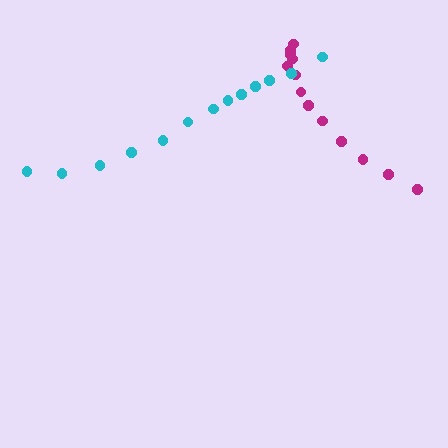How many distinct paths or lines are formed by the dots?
There are 2 distinct paths.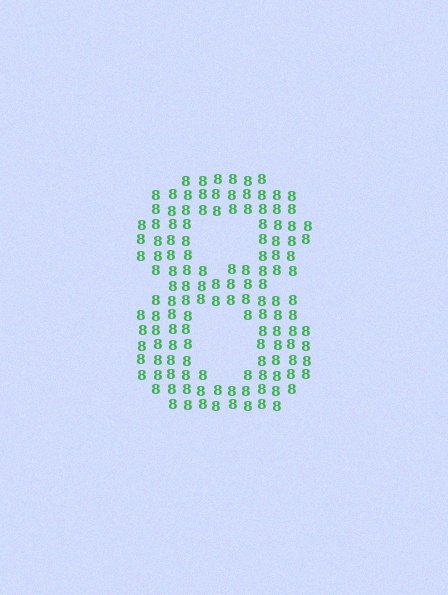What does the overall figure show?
The overall figure shows the digit 8.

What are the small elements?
The small elements are digit 8's.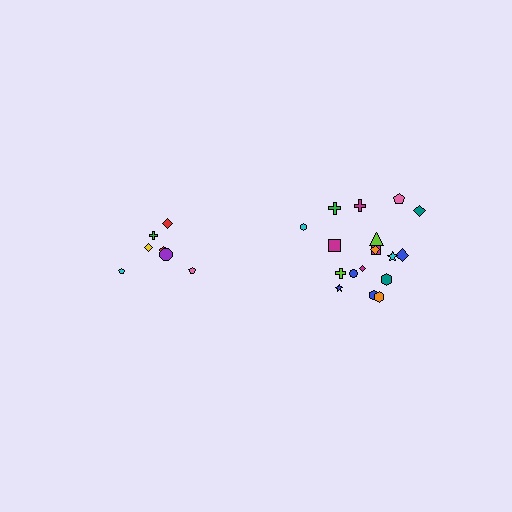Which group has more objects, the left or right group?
The right group.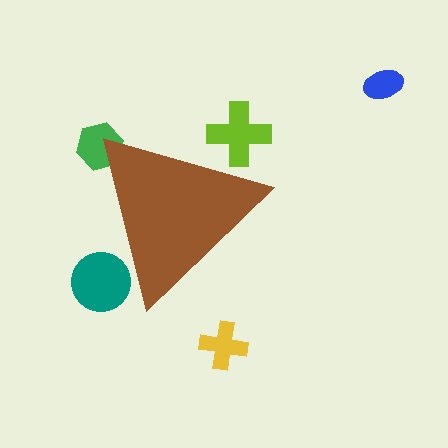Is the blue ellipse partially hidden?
No, the blue ellipse is fully visible.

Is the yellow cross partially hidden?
No, the yellow cross is fully visible.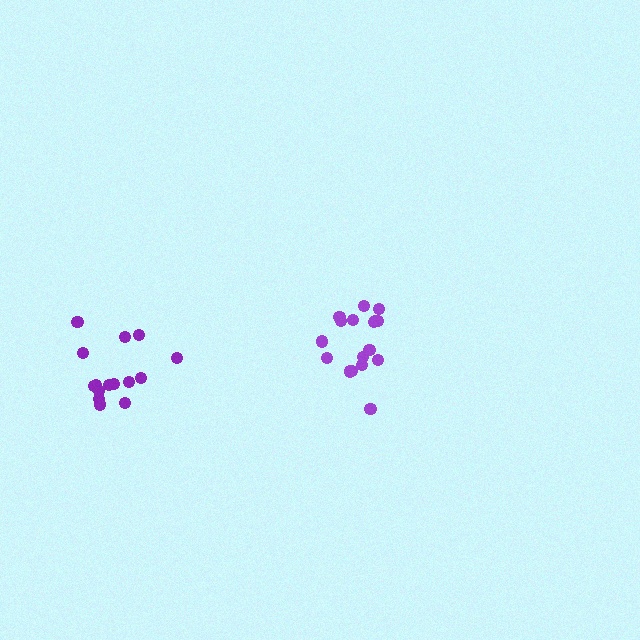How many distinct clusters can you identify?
There are 2 distinct clusters.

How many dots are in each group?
Group 1: 15 dots, Group 2: 17 dots (32 total).